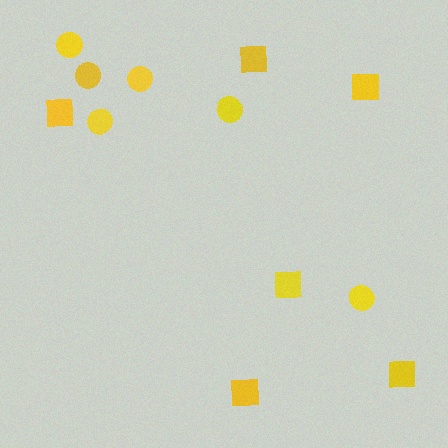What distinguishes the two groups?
There are 2 groups: one group of circles (6) and one group of squares (6).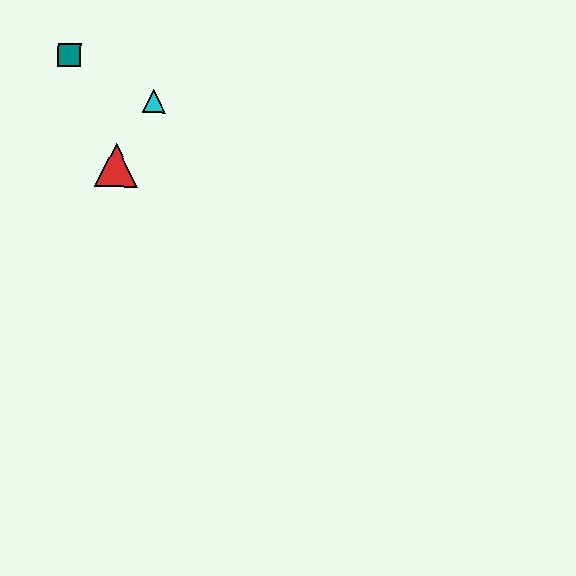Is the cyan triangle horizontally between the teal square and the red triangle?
No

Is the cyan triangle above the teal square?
No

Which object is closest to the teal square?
The cyan triangle is closest to the teal square.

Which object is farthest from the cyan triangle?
The teal square is farthest from the cyan triangle.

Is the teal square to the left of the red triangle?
Yes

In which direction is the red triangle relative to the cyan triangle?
The red triangle is below the cyan triangle.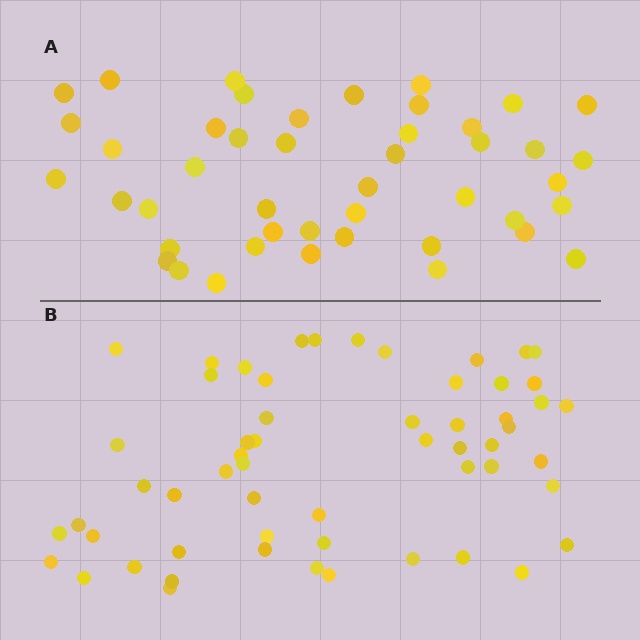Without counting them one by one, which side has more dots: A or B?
Region B (the bottom region) has more dots.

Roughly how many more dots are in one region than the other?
Region B has roughly 12 or so more dots than region A.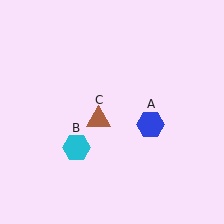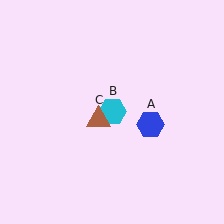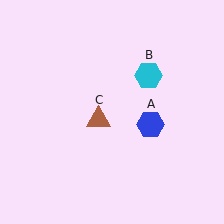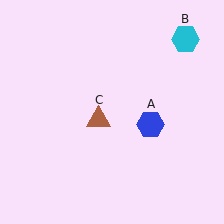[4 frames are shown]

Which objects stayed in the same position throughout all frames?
Blue hexagon (object A) and brown triangle (object C) remained stationary.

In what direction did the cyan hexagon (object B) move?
The cyan hexagon (object B) moved up and to the right.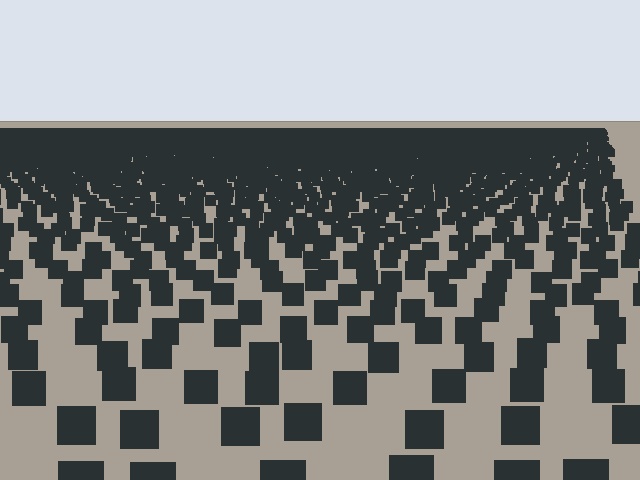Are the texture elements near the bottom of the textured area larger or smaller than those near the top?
Larger. Near the bottom, elements are closer to the viewer and appear at a bigger on-screen size.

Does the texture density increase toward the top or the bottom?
Density increases toward the top.